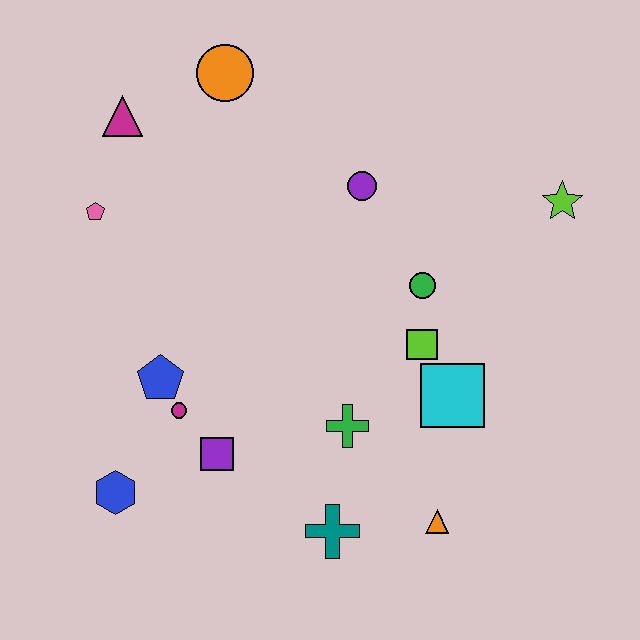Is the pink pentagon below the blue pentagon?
No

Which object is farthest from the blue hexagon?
The lime star is farthest from the blue hexagon.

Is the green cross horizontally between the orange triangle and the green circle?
No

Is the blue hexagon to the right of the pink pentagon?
Yes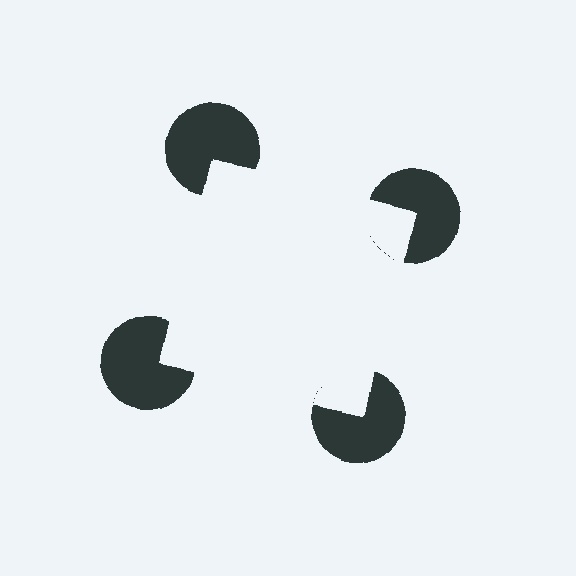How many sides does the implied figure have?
4 sides.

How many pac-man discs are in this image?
There are 4 — one at each vertex of the illusory square.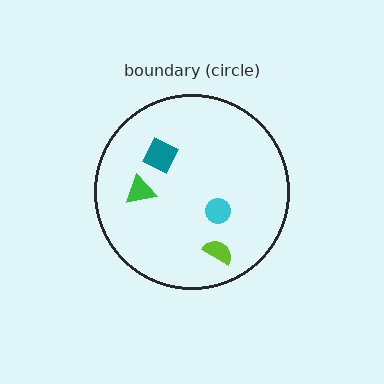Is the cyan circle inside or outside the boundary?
Inside.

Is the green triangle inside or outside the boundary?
Inside.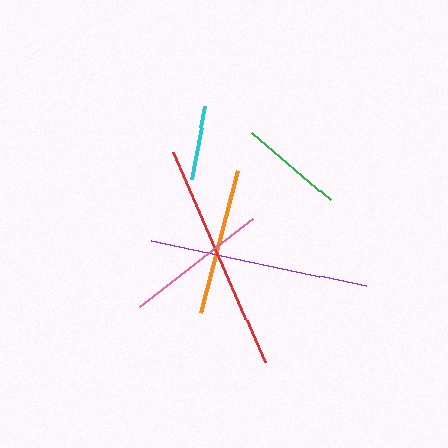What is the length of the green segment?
The green segment is approximately 104 pixels long.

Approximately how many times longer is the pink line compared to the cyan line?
The pink line is approximately 2.0 times the length of the cyan line.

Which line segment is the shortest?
The cyan line is the shortest at approximately 74 pixels.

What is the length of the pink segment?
The pink segment is approximately 144 pixels long.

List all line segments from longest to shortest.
From longest to shortest: red, purple, orange, pink, green, cyan.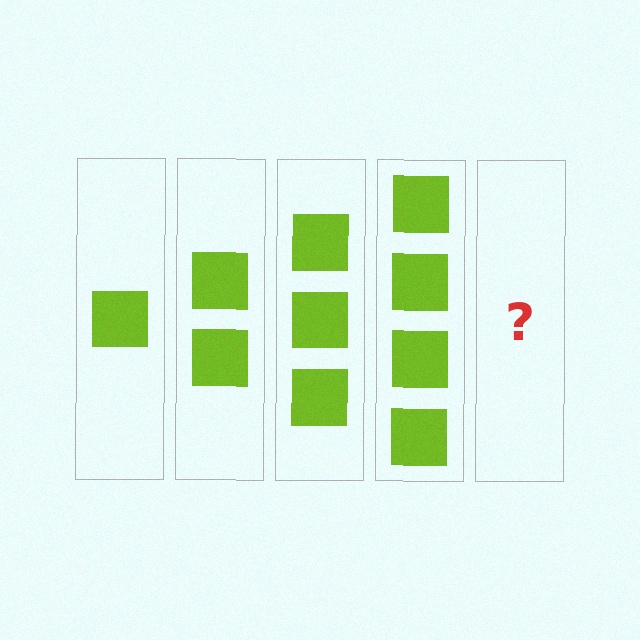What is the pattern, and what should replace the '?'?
The pattern is that each step adds one more square. The '?' should be 5 squares.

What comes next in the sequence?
The next element should be 5 squares.